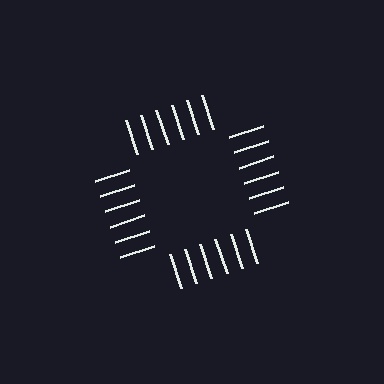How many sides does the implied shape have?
4 sides — the line-ends trace a square.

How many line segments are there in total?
24 — 6 along each of the 4 edges.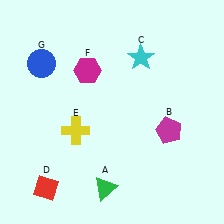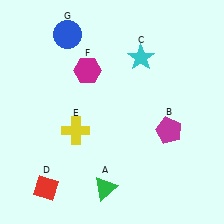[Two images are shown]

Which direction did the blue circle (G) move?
The blue circle (G) moved up.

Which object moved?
The blue circle (G) moved up.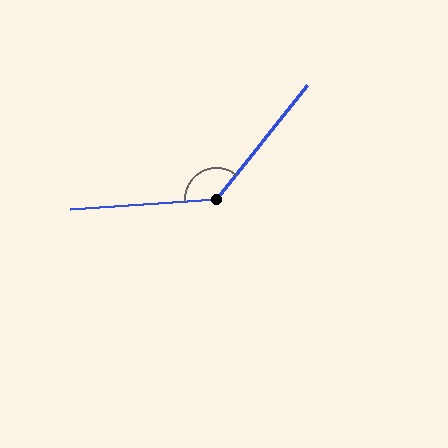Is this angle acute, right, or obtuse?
It is obtuse.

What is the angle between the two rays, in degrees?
Approximately 132 degrees.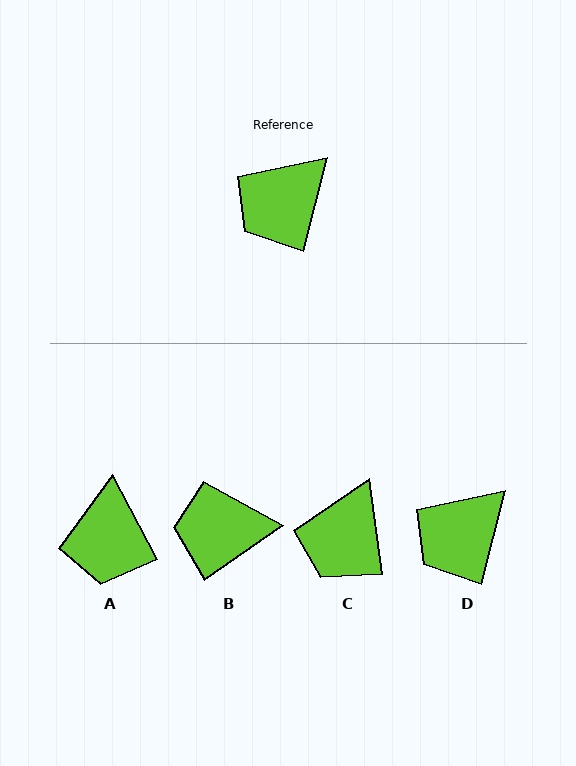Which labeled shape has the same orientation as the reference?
D.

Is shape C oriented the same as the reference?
No, it is off by about 22 degrees.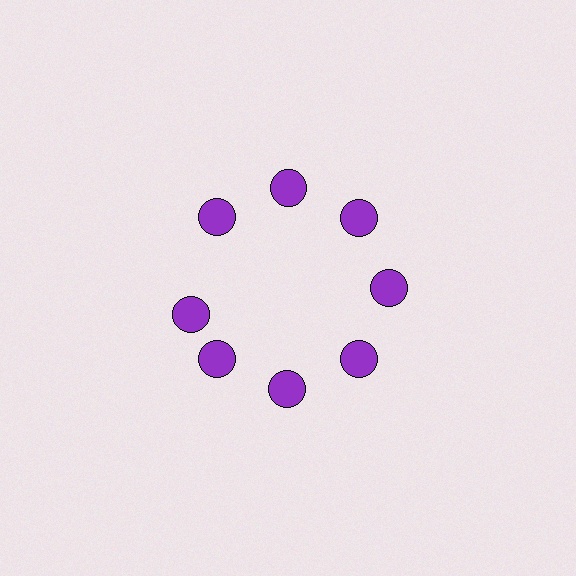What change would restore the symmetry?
The symmetry would be restored by rotating it back into even spacing with its neighbors so that all 8 circles sit at equal angles and equal distance from the center.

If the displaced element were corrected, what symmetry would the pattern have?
It would have 8-fold rotational symmetry — the pattern would map onto itself every 45 degrees.